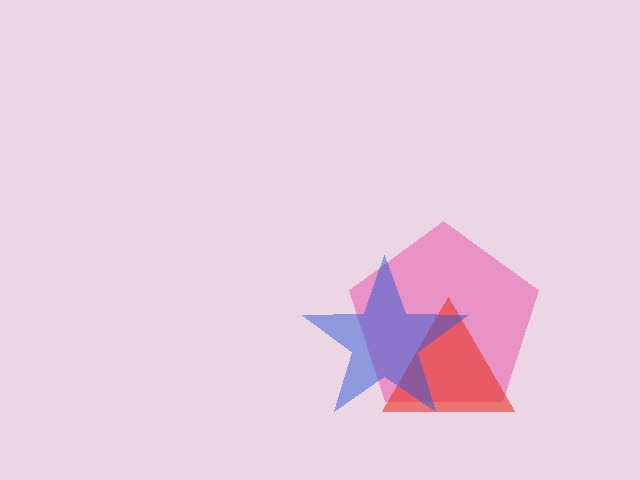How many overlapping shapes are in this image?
There are 3 overlapping shapes in the image.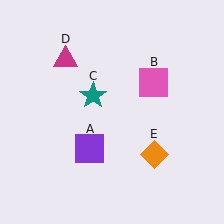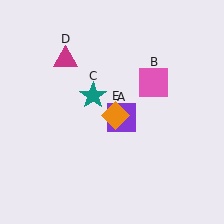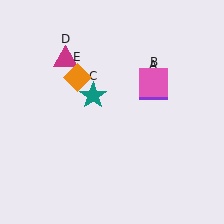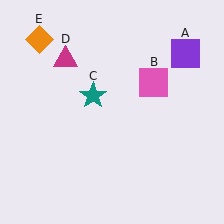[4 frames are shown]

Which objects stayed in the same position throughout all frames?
Pink square (object B) and teal star (object C) and magenta triangle (object D) remained stationary.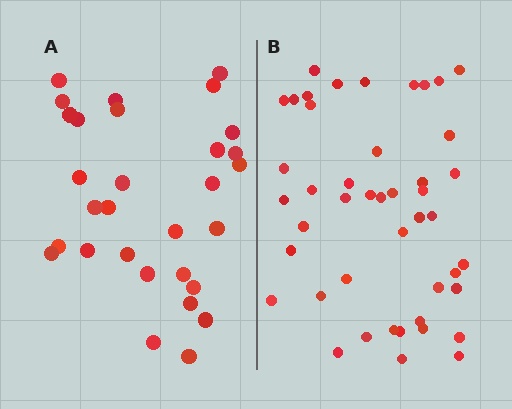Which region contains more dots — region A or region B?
Region B (the right region) has more dots.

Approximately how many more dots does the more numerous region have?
Region B has approximately 15 more dots than region A.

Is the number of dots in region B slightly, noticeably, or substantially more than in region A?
Region B has substantially more. The ratio is roughly 1.5 to 1.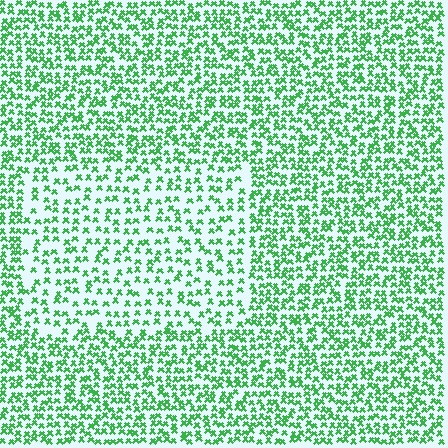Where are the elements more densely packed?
The elements are more densely packed outside the rectangle boundary.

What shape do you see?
I see a rectangle.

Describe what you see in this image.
The image contains small green elements arranged at two different densities. A rectangle-shaped region is visible where the elements are less densely packed than the surrounding area.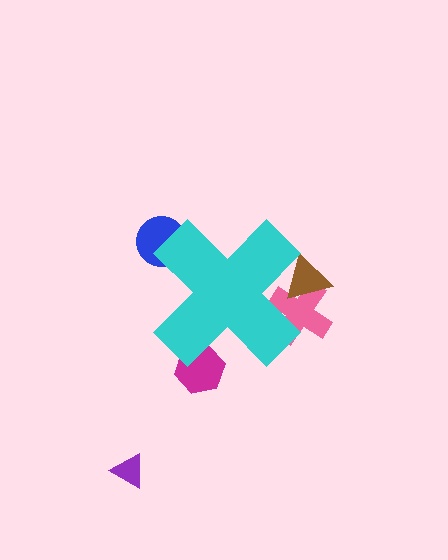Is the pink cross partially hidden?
Yes, the pink cross is partially hidden behind the cyan cross.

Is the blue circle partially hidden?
Yes, the blue circle is partially hidden behind the cyan cross.